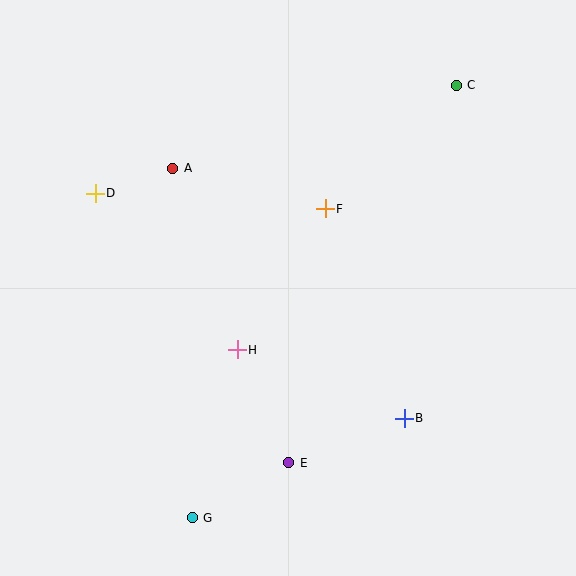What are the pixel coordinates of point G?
Point G is at (192, 518).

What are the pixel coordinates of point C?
Point C is at (456, 85).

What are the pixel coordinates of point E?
Point E is at (289, 463).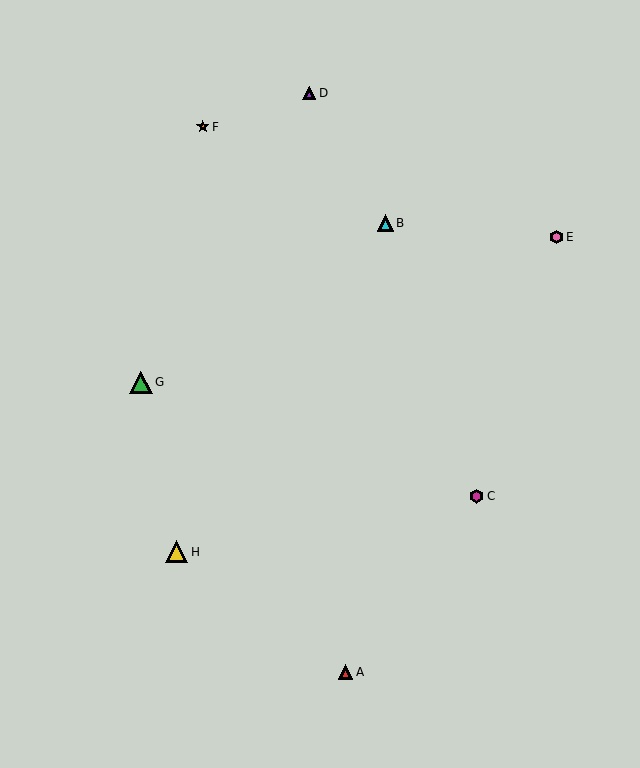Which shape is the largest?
The green triangle (labeled G) is the largest.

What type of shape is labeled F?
Shape F is an orange star.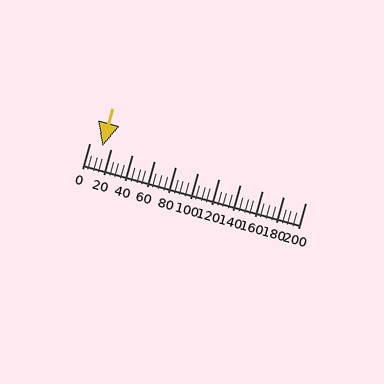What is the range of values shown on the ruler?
The ruler shows values from 0 to 200.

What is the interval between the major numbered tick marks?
The major tick marks are spaced 20 units apart.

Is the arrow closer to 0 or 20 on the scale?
The arrow is closer to 20.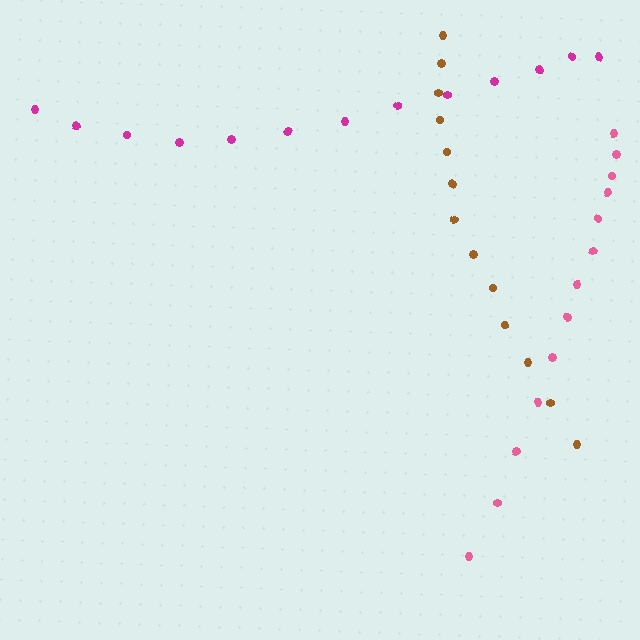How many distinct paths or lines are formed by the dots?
There are 3 distinct paths.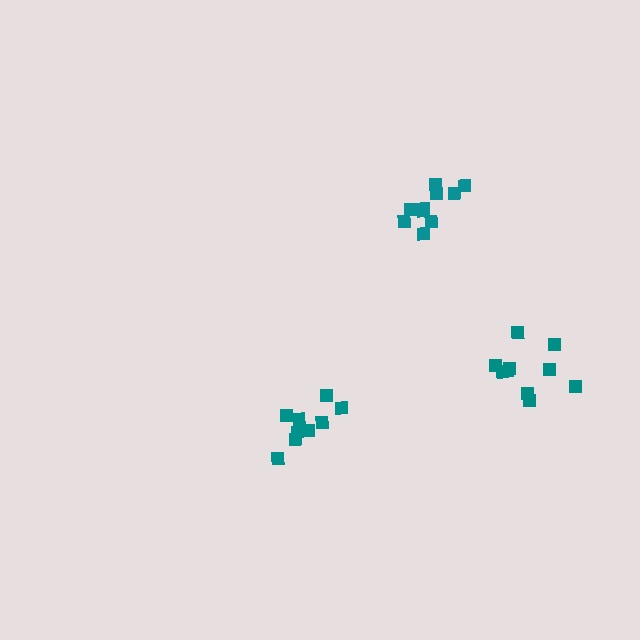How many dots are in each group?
Group 1: 10 dots, Group 2: 10 dots, Group 3: 10 dots (30 total).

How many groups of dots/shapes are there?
There are 3 groups.